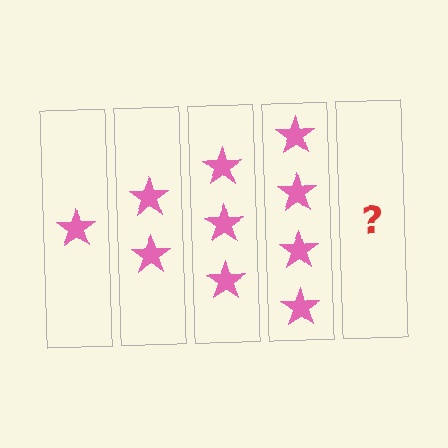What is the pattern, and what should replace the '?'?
The pattern is that each step adds one more star. The '?' should be 5 stars.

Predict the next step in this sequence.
The next step is 5 stars.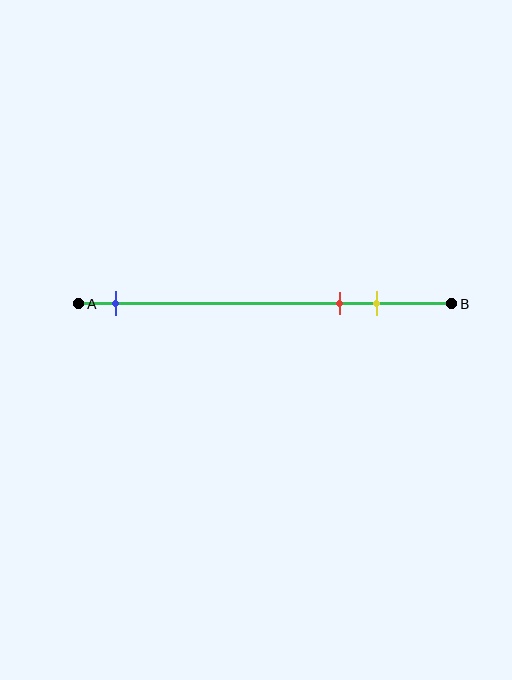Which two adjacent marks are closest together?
The red and yellow marks are the closest adjacent pair.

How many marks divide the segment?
There are 3 marks dividing the segment.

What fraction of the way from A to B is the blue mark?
The blue mark is approximately 10% (0.1) of the way from A to B.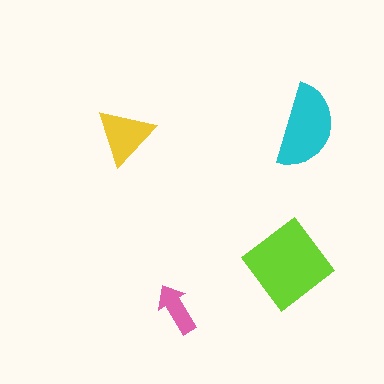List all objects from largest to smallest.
The lime diamond, the cyan semicircle, the yellow triangle, the pink arrow.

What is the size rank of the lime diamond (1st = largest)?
1st.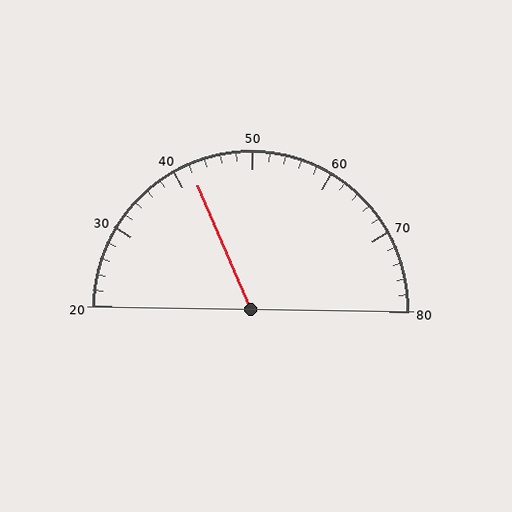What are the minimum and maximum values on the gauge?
The gauge ranges from 20 to 80.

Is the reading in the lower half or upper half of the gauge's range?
The reading is in the lower half of the range (20 to 80).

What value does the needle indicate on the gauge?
The needle indicates approximately 42.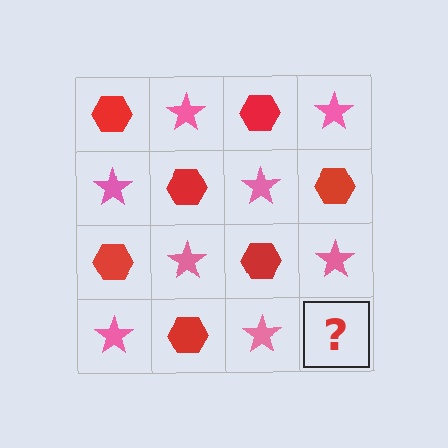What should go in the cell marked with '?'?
The missing cell should contain a red hexagon.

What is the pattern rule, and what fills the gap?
The rule is that it alternates red hexagon and pink star in a checkerboard pattern. The gap should be filled with a red hexagon.